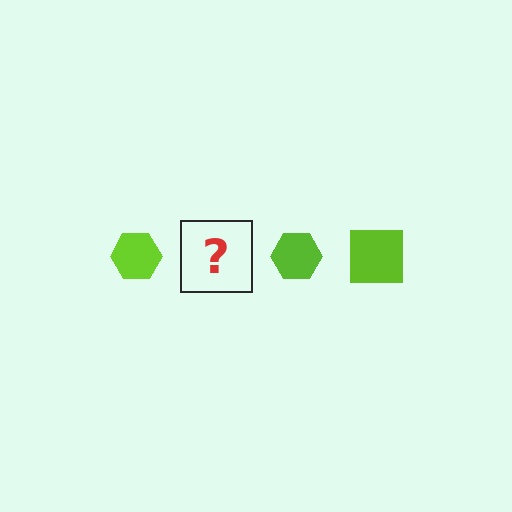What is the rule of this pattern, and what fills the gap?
The rule is that the pattern cycles through hexagon, square shapes in lime. The gap should be filled with a lime square.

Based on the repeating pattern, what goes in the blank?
The blank should be a lime square.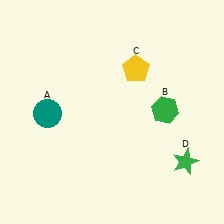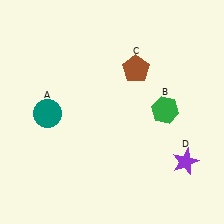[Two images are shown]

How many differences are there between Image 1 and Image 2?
There are 2 differences between the two images.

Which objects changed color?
C changed from yellow to brown. D changed from green to purple.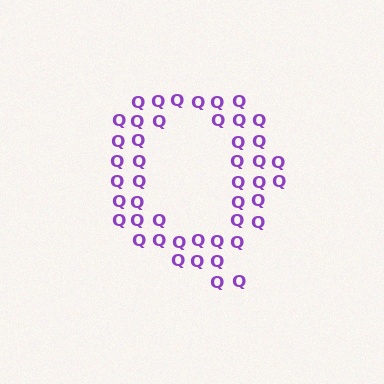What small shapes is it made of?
It is made of small letter Q's.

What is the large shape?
The large shape is the letter Q.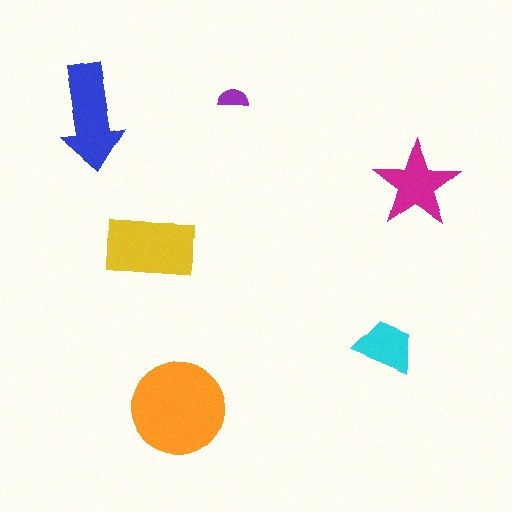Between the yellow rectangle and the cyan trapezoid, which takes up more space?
The yellow rectangle.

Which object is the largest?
The orange circle.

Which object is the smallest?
The purple semicircle.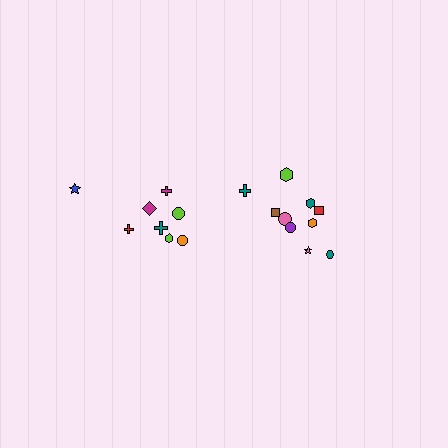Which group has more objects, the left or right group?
The right group.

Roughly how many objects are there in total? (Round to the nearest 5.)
Roughly 20 objects in total.